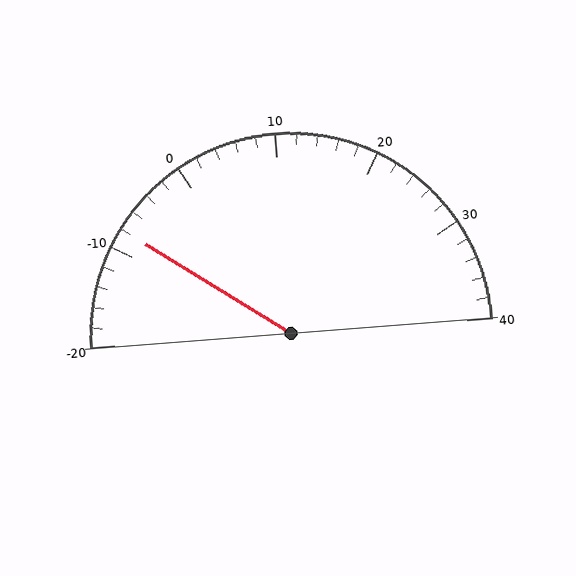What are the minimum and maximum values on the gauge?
The gauge ranges from -20 to 40.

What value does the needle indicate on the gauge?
The needle indicates approximately -8.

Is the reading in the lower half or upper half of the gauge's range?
The reading is in the lower half of the range (-20 to 40).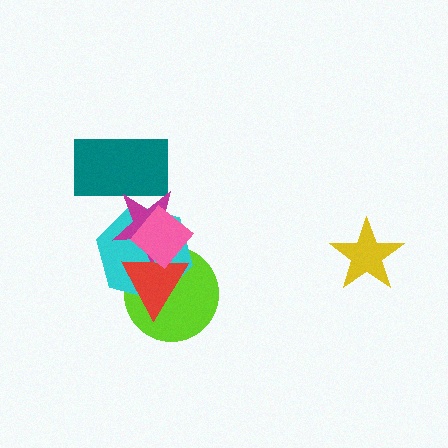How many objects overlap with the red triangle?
4 objects overlap with the red triangle.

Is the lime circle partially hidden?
Yes, it is partially covered by another shape.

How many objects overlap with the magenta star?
5 objects overlap with the magenta star.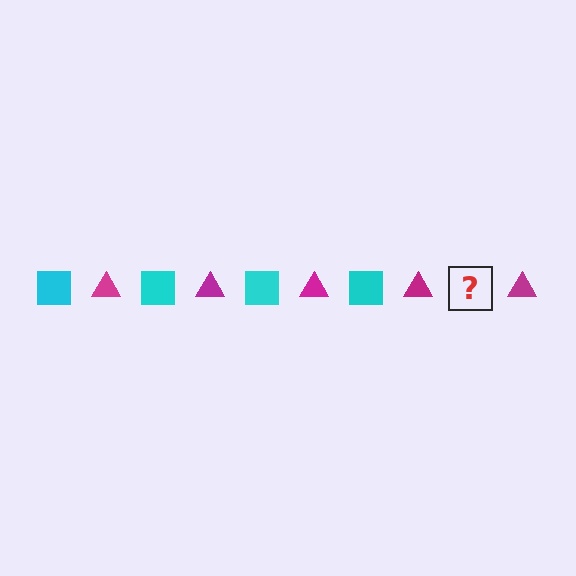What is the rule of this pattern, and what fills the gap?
The rule is that the pattern alternates between cyan square and magenta triangle. The gap should be filled with a cyan square.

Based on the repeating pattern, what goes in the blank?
The blank should be a cyan square.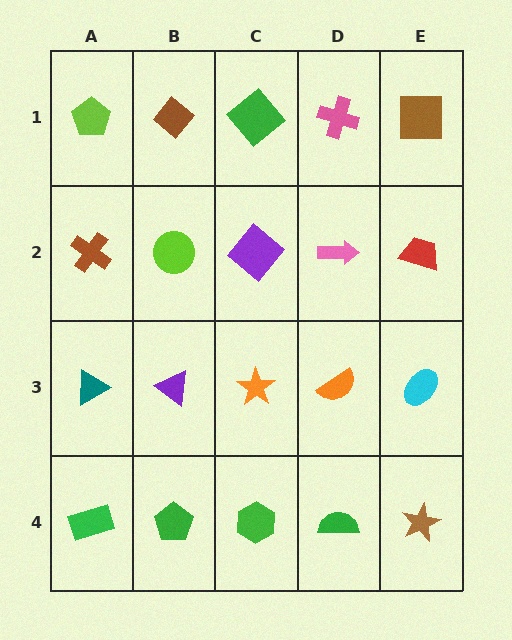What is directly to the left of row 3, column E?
An orange semicircle.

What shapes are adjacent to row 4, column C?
An orange star (row 3, column C), a green pentagon (row 4, column B), a green semicircle (row 4, column D).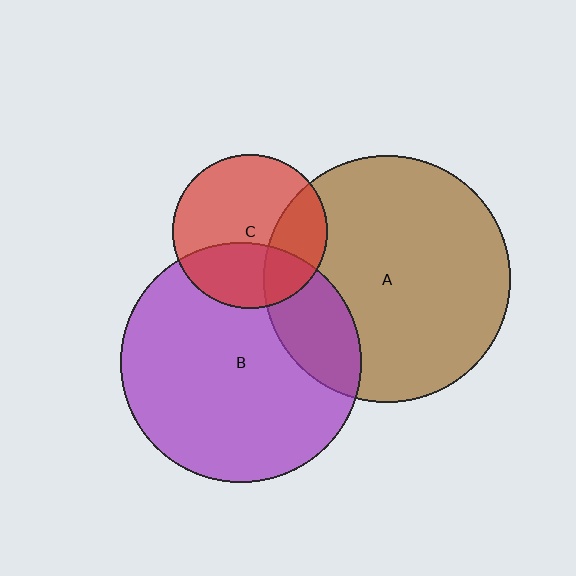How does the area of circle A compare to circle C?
Approximately 2.5 times.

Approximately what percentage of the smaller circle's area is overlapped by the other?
Approximately 35%.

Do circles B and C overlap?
Yes.